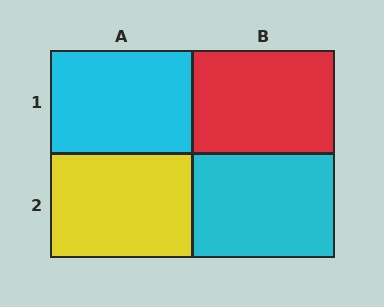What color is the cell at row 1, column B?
Red.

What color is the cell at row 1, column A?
Cyan.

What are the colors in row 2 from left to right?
Yellow, cyan.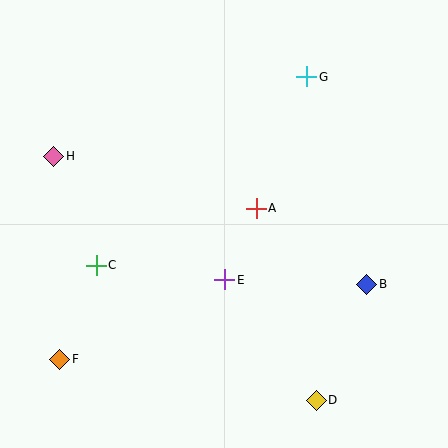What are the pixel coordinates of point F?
Point F is at (60, 359).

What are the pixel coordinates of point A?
Point A is at (256, 208).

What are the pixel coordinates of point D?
Point D is at (316, 400).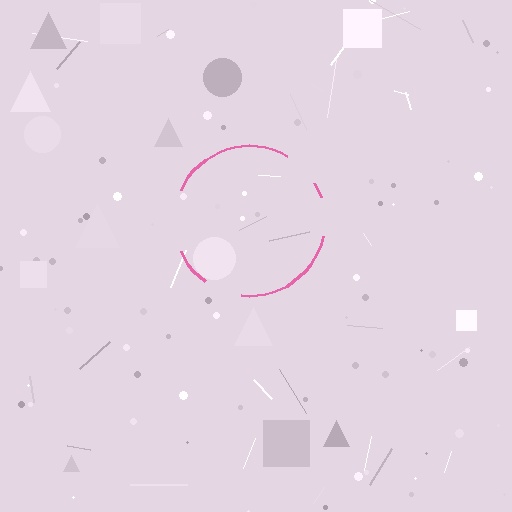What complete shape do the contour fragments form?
The contour fragments form a circle.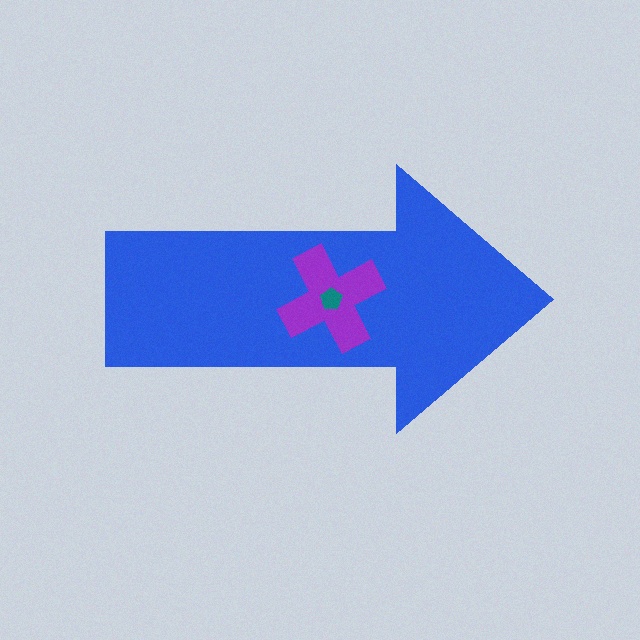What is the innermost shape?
The teal pentagon.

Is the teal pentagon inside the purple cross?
Yes.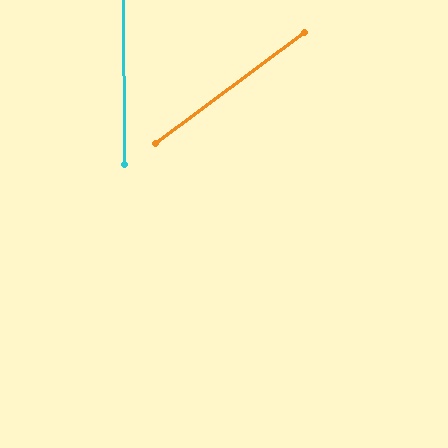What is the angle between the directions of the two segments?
Approximately 54 degrees.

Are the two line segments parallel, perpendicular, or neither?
Neither parallel nor perpendicular — they differ by about 54°.